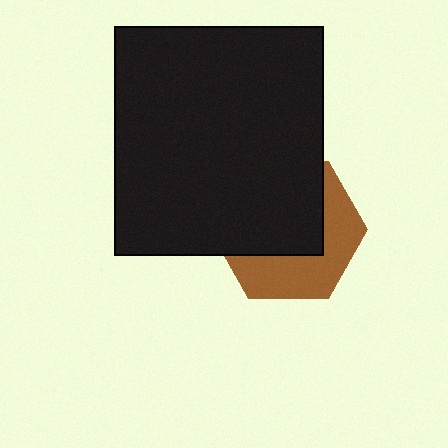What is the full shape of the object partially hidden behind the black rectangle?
The partially hidden object is a brown hexagon.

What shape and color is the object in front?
The object in front is a black rectangle.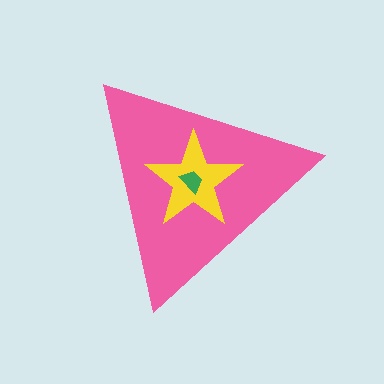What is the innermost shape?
The green trapezoid.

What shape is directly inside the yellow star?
The green trapezoid.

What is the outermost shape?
The pink triangle.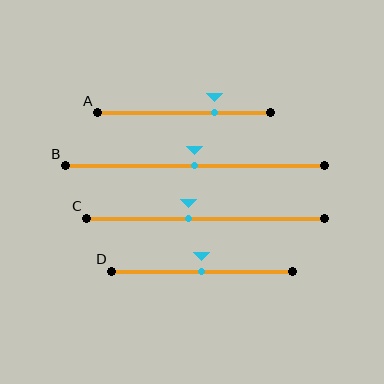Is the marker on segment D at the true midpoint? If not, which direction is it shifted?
Yes, the marker on segment D is at the true midpoint.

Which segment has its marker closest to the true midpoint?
Segment B has its marker closest to the true midpoint.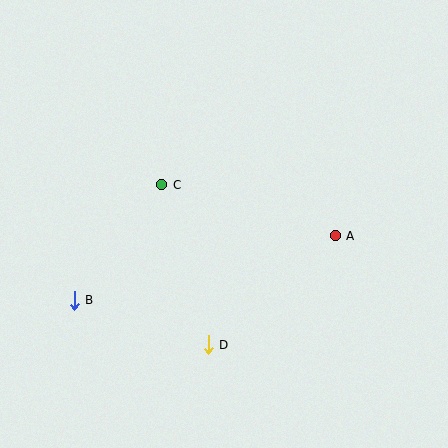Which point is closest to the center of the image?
Point C at (162, 185) is closest to the center.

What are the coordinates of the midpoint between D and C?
The midpoint between D and C is at (185, 265).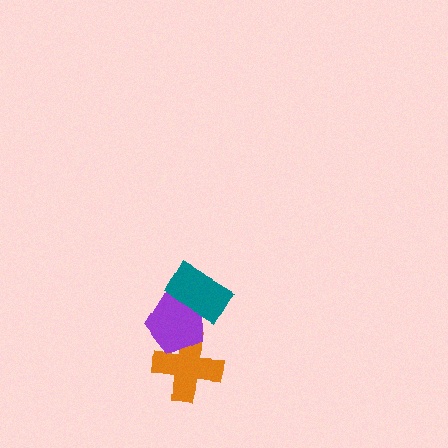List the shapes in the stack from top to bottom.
From top to bottom: the teal rectangle, the purple pentagon, the orange cross.